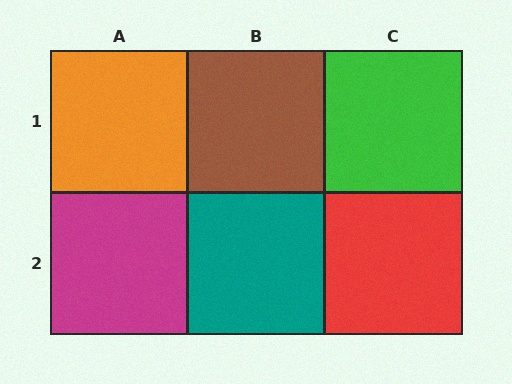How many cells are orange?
1 cell is orange.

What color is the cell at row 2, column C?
Red.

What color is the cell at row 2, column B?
Teal.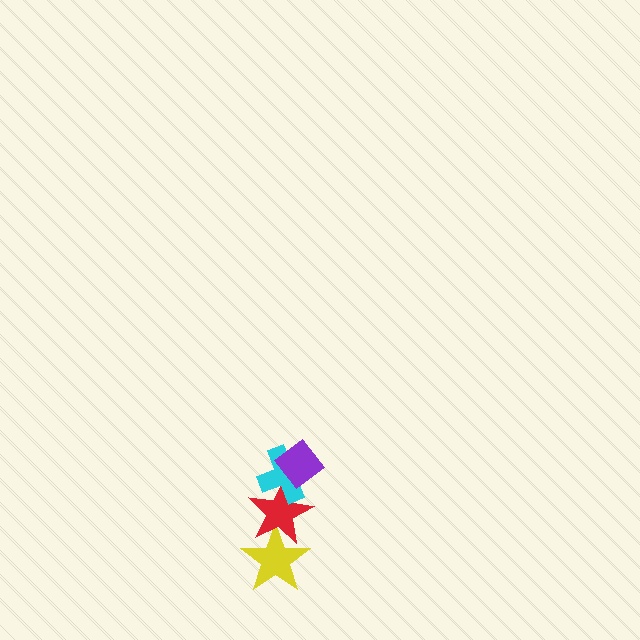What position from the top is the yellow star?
The yellow star is 4th from the top.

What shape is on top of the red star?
The cyan cross is on top of the red star.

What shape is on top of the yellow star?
The red star is on top of the yellow star.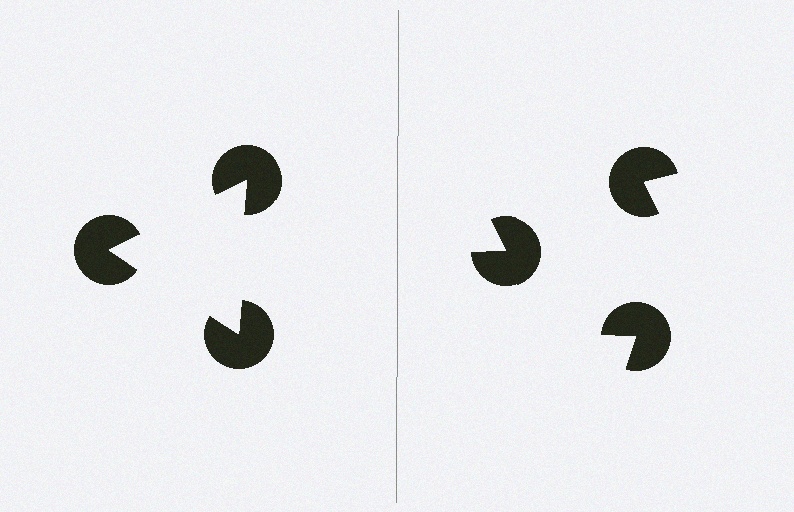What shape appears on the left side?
An illusory triangle.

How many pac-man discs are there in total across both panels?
6 — 3 on each side.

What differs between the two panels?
The pac-man discs are positioned identically on both sides; only the wedge orientations differ. On the left they align to a triangle; on the right they are misaligned.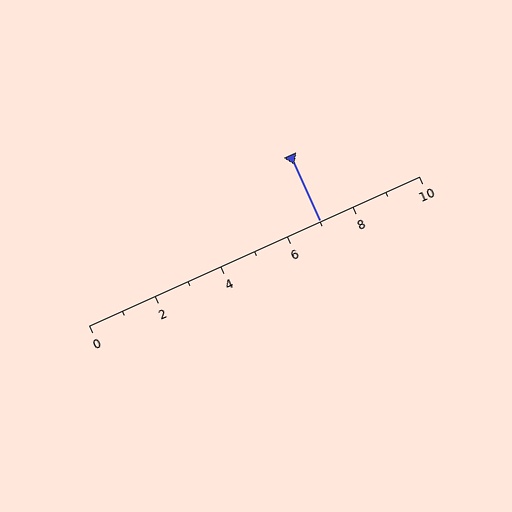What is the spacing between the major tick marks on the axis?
The major ticks are spaced 2 apart.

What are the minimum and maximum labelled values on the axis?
The axis runs from 0 to 10.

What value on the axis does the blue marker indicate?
The marker indicates approximately 7.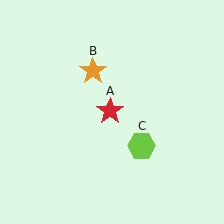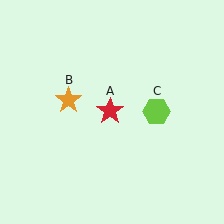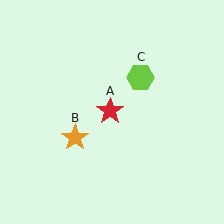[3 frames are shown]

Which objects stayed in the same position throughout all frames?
Red star (object A) remained stationary.